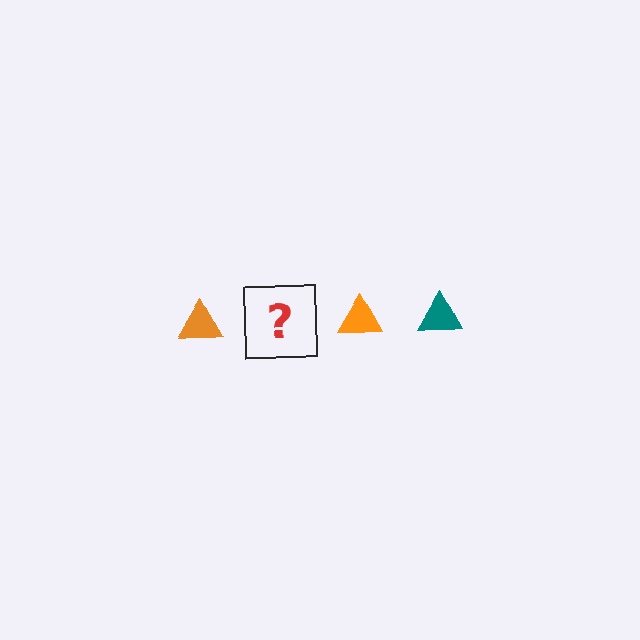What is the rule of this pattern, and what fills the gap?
The rule is that the pattern cycles through orange, teal triangles. The gap should be filled with a teal triangle.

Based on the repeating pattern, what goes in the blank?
The blank should be a teal triangle.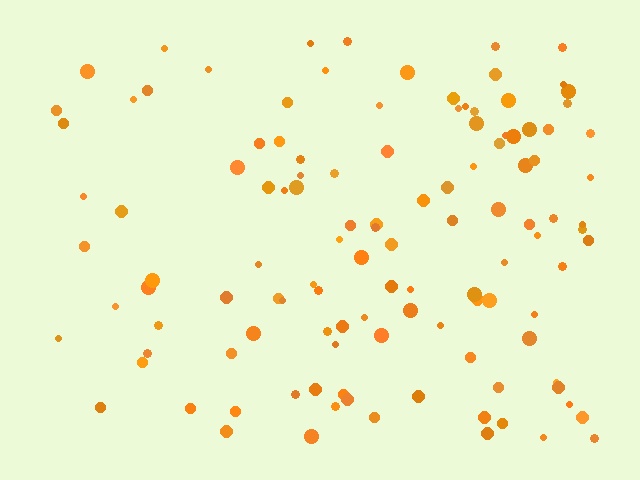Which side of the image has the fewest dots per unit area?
The left.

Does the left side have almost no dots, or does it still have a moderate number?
Still a moderate number, just noticeably fewer than the right.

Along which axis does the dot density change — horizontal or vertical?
Horizontal.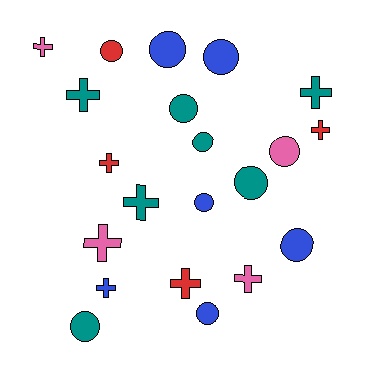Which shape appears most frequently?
Circle, with 11 objects.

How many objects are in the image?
There are 21 objects.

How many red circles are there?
There is 1 red circle.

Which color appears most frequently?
Teal, with 7 objects.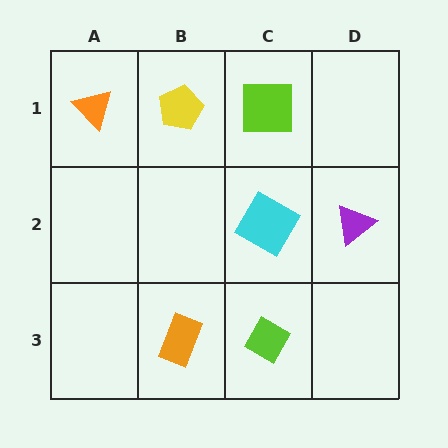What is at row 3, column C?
A lime diamond.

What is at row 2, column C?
A cyan diamond.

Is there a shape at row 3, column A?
No, that cell is empty.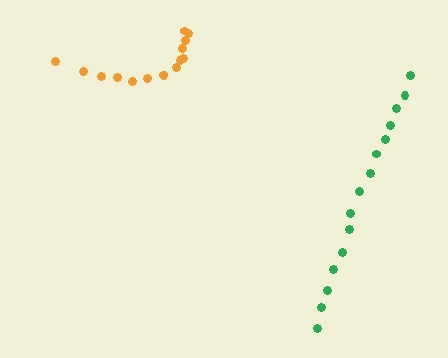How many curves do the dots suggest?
There are 2 distinct paths.